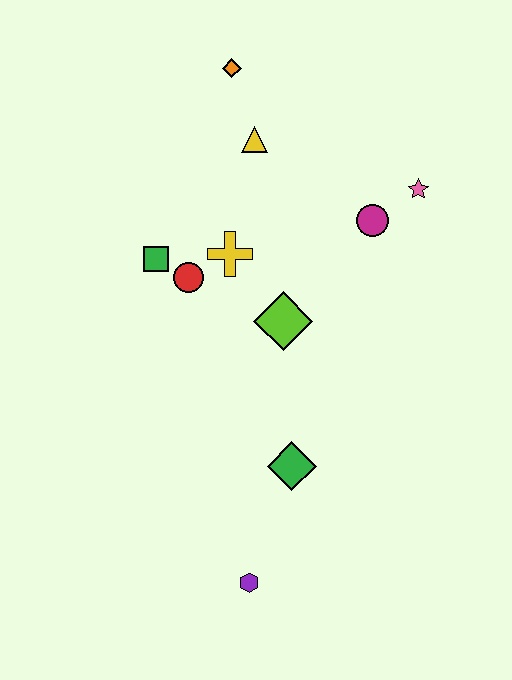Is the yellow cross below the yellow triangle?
Yes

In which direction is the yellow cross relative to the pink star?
The yellow cross is to the left of the pink star.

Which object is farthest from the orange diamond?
The purple hexagon is farthest from the orange diamond.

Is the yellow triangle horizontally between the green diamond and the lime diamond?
No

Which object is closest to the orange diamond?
The yellow triangle is closest to the orange diamond.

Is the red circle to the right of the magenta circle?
No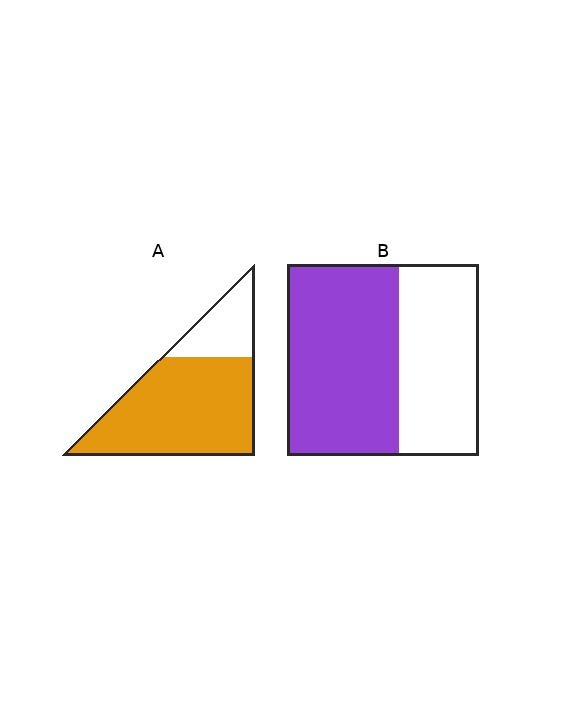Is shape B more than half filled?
Yes.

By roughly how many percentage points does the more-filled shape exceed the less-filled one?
By roughly 20 percentage points (A over B).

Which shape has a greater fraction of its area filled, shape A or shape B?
Shape A.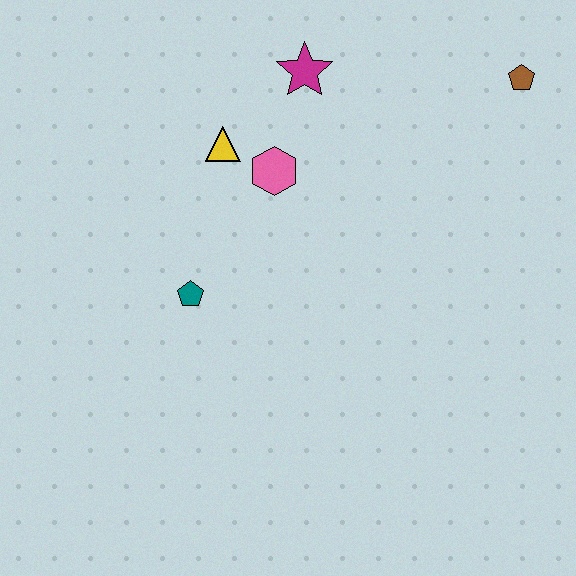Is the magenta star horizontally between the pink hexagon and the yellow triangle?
No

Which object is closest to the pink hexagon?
The yellow triangle is closest to the pink hexagon.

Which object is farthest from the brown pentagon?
The teal pentagon is farthest from the brown pentagon.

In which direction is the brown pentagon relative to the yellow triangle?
The brown pentagon is to the right of the yellow triangle.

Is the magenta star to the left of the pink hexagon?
No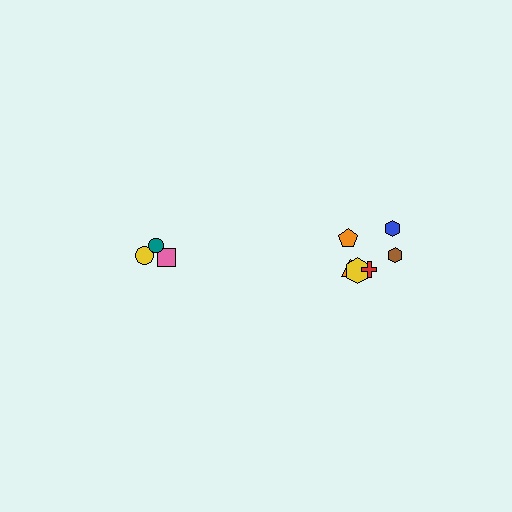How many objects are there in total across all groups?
There are 9 objects.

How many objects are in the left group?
There are 3 objects.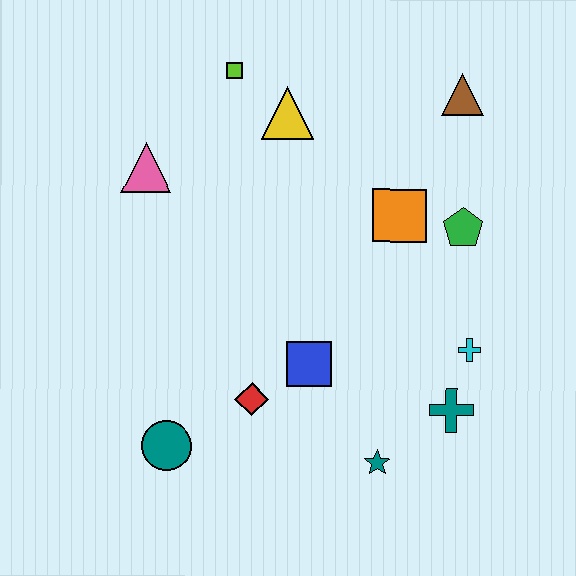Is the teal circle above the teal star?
Yes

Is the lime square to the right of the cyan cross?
No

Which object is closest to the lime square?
The yellow triangle is closest to the lime square.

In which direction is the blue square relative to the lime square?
The blue square is below the lime square.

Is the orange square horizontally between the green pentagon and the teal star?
Yes